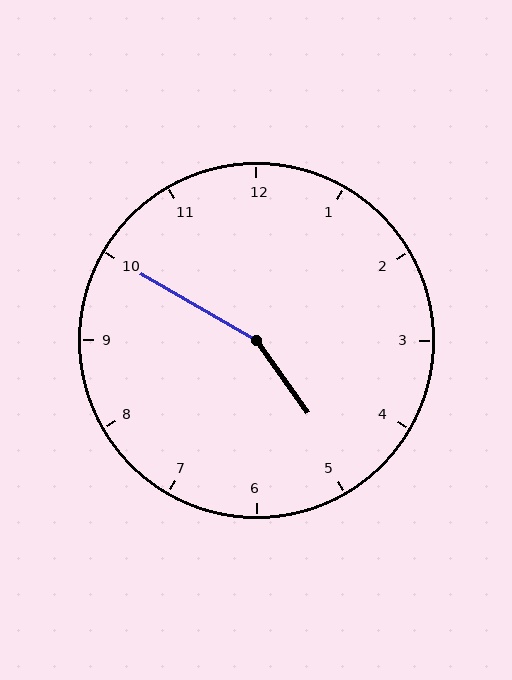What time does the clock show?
4:50.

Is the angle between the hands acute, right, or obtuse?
It is obtuse.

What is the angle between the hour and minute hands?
Approximately 155 degrees.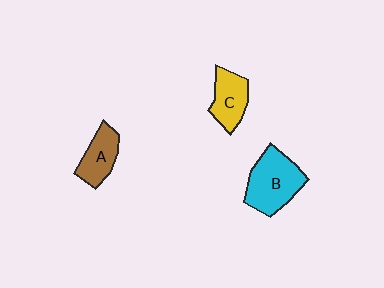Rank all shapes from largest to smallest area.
From largest to smallest: B (cyan), C (yellow), A (brown).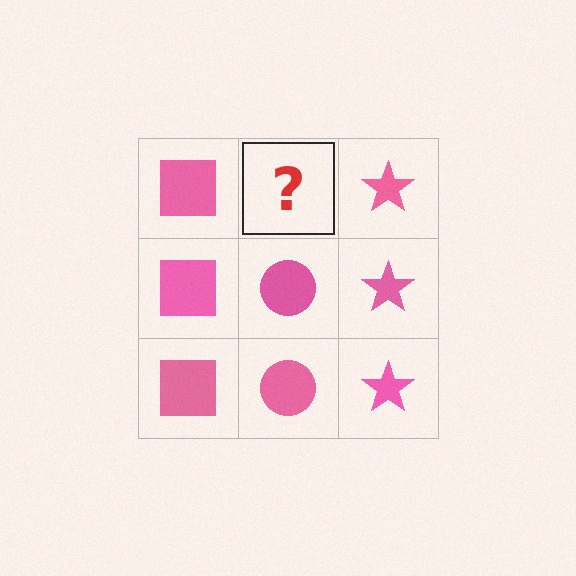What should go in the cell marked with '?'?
The missing cell should contain a pink circle.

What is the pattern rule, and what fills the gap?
The rule is that each column has a consistent shape. The gap should be filled with a pink circle.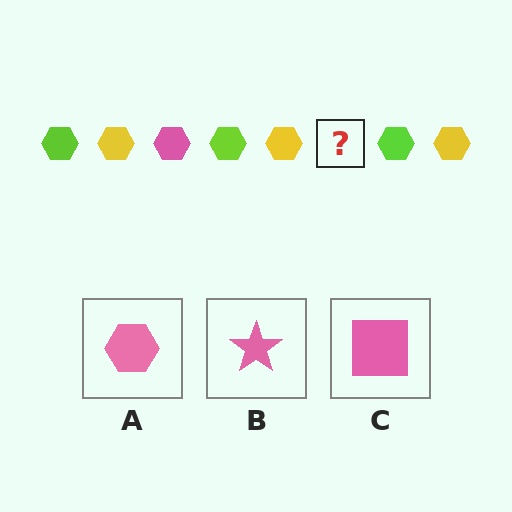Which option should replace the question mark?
Option A.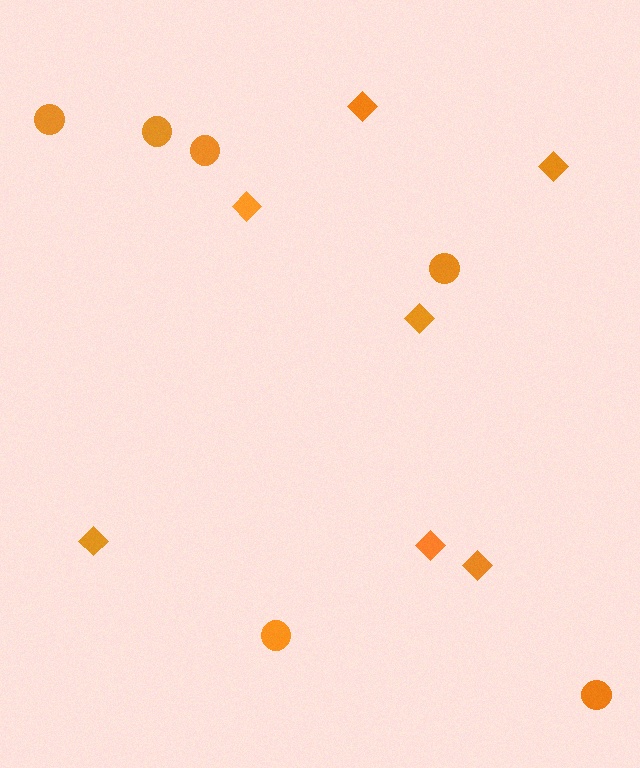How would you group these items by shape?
There are 2 groups: one group of circles (6) and one group of diamonds (7).